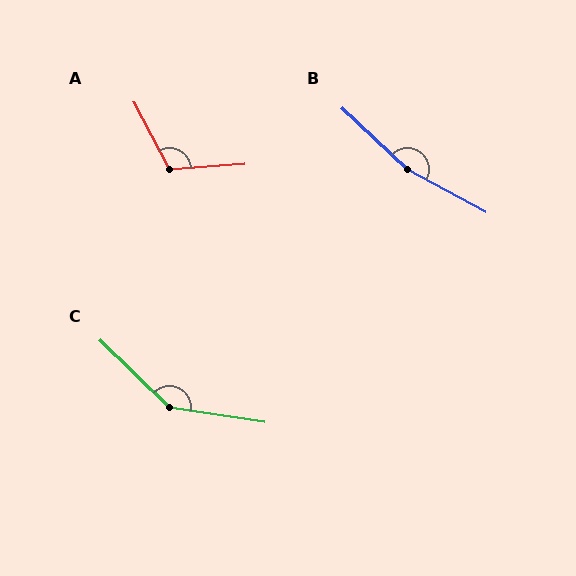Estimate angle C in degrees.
Approximately 145 degrees.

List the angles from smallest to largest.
A (114°), C (145°), B (165°).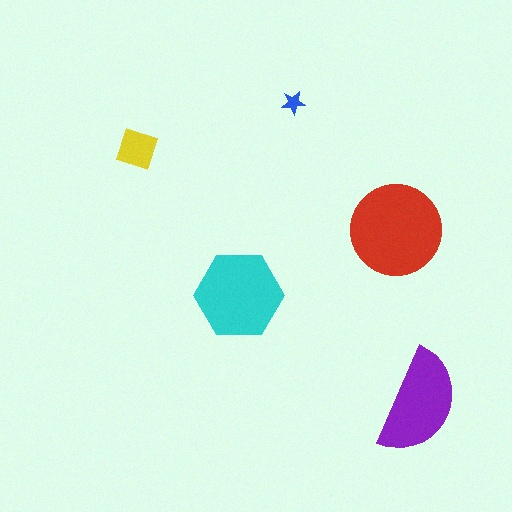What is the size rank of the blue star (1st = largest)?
5th.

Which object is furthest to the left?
The yellow diamond is leftmost.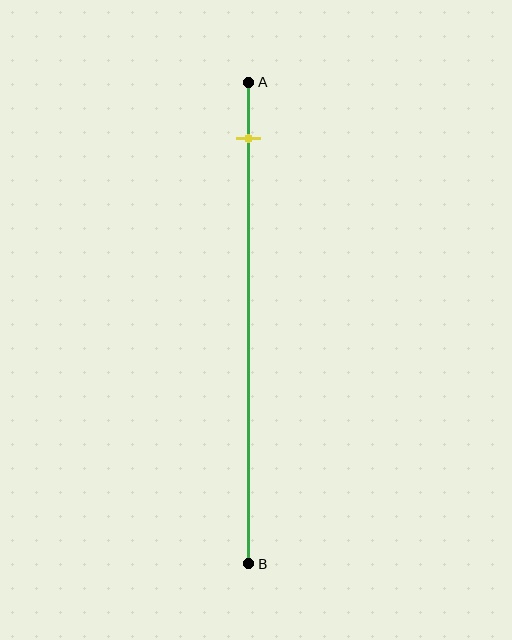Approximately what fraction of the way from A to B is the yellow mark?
The yellow mark is approximately 10% of the way from A to B.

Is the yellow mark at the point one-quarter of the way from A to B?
No, the mark is at about 10% from A, not at the 25% one-quarter point.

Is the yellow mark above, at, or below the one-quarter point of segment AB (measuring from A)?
The yellow mark is above the one-quarter point of segment AB.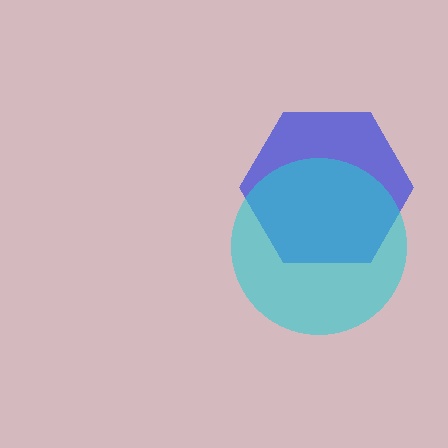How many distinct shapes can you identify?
There are 2 distinct shapes: a blue hexagon, a cyan circle.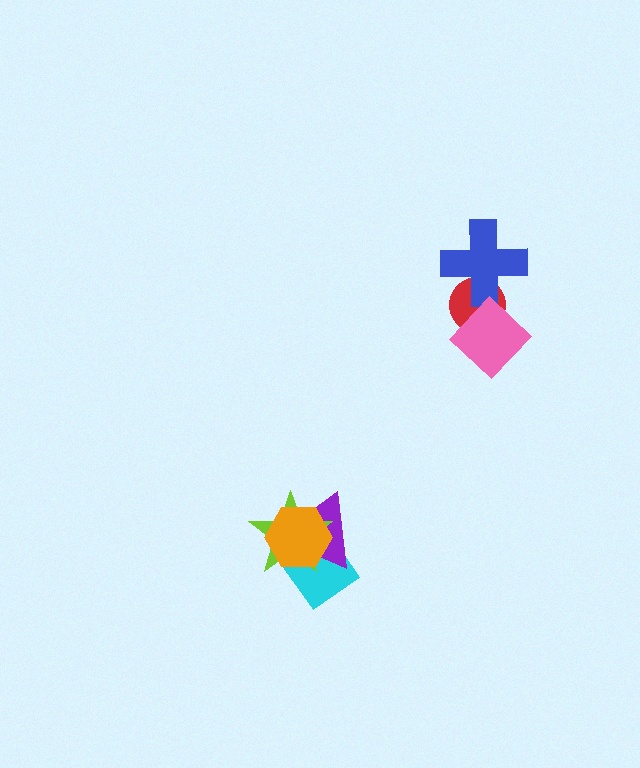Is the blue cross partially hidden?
Yes, it is partially covered by another shape.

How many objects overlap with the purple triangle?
3 objects overlap with the purple triangle.